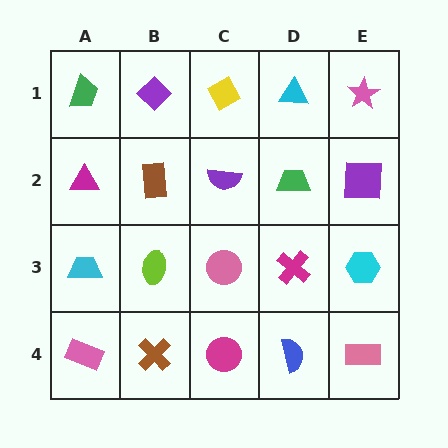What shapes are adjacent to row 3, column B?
A brown rectangle (row 2, column B), a brown cross (row 4, column B), a cyan trapezoid (row 3, column A), a pink circle (row 3, column C).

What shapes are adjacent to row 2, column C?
A yellow diamond (row 1, column C), a pink circle (row 3, column C), a brown rectangle (row 2, column B), a green trapezoid (row 2, column D).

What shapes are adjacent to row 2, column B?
A purple diamond (row 1, column B), a lime ellipse (row 3, column B), a magenta triangle (row 2, column A), a purple semicircle (row 2, column C).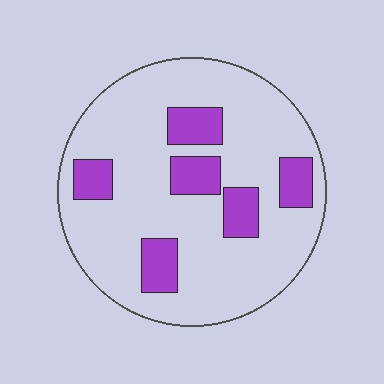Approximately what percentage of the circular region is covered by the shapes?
Approximately 20%.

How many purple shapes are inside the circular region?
6.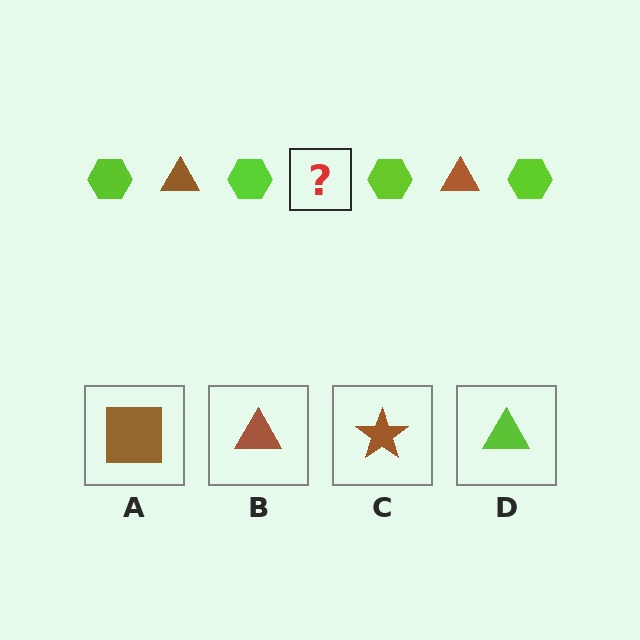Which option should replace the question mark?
Option B.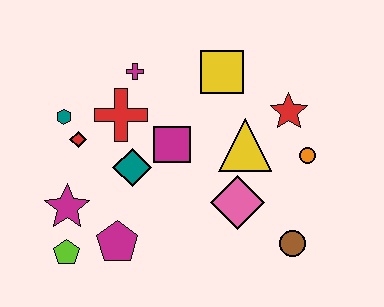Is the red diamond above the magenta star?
Yes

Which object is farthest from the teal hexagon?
The brown circle is farthest from the teal hexagon.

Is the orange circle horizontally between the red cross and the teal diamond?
No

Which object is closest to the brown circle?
The pink diamond is closest to the brown circle.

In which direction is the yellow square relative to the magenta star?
The yellow square is to the right of the magenta star.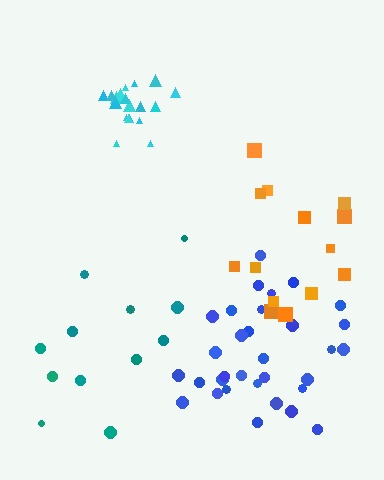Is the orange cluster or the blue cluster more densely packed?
Blue.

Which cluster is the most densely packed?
Cyan.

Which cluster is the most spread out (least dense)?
Teal.